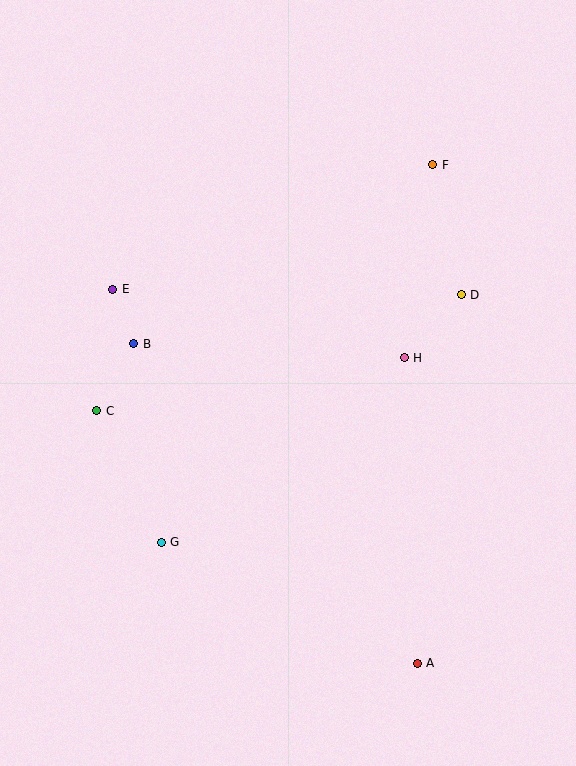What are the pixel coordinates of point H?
Point H is at (404, 358).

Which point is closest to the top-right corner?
Point F is closest to the top-right corner.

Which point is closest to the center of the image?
Point H at (404, 358) is closest to the center.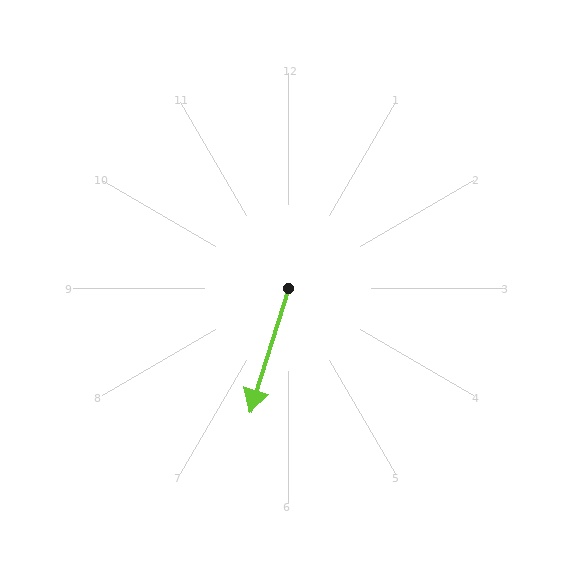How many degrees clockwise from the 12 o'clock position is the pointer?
Approximately 197 degrees.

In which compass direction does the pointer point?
South.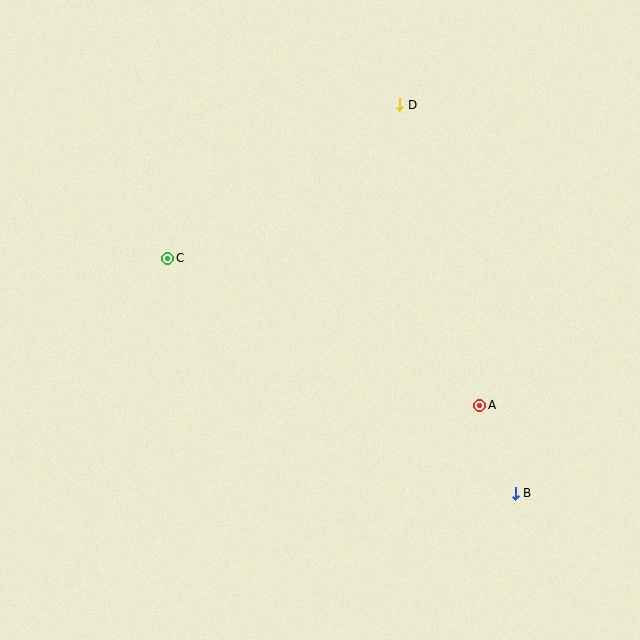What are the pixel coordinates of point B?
Point B is at (515, 493).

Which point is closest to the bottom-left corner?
Point C is closest to the bottom-left corner.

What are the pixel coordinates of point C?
Point C is at (168, 258).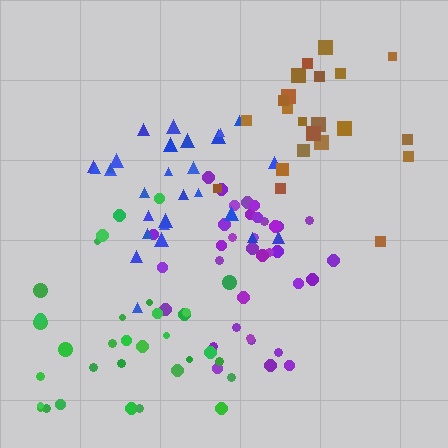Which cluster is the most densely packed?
Purple.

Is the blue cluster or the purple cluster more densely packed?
Purple.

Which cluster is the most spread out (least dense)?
Green.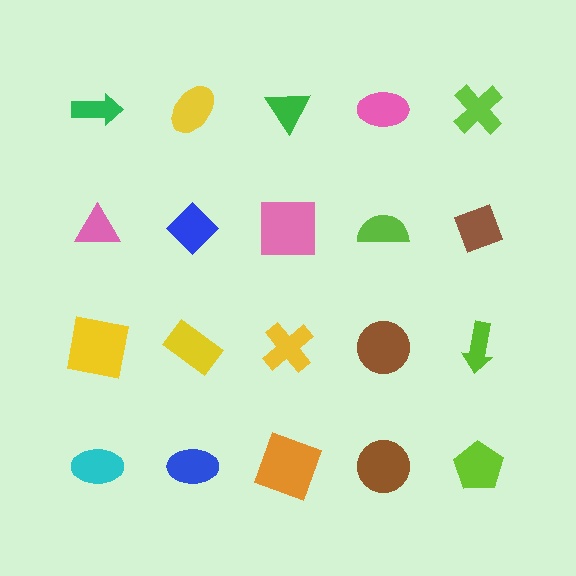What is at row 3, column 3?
A yellow cross.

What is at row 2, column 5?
A brown diamond.